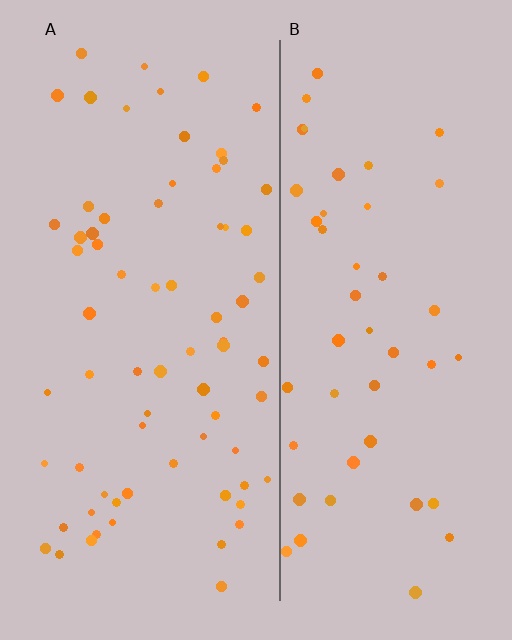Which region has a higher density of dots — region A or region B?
A (the left).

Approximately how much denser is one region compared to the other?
Approximately 1.5× — region A over region B.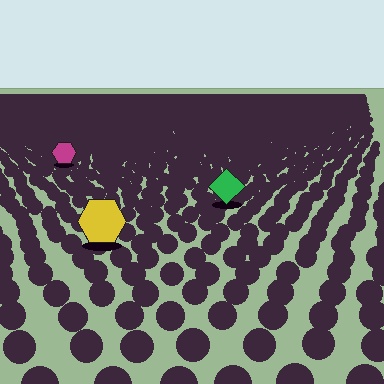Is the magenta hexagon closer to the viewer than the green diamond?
No. The green diamond is closer — you can tell from the texture gradient: the ground texture is coarser near it.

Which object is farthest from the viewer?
The magenta hexagon is farthest from the viewer. It appears smaller and the ground texture around it is denser.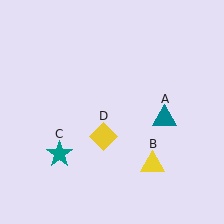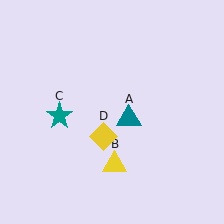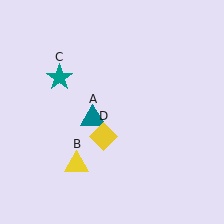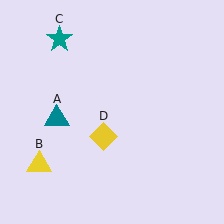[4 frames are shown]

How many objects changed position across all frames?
3 objects changed position: teal triangle (object A), yellow triangle (object B), teal star (object C).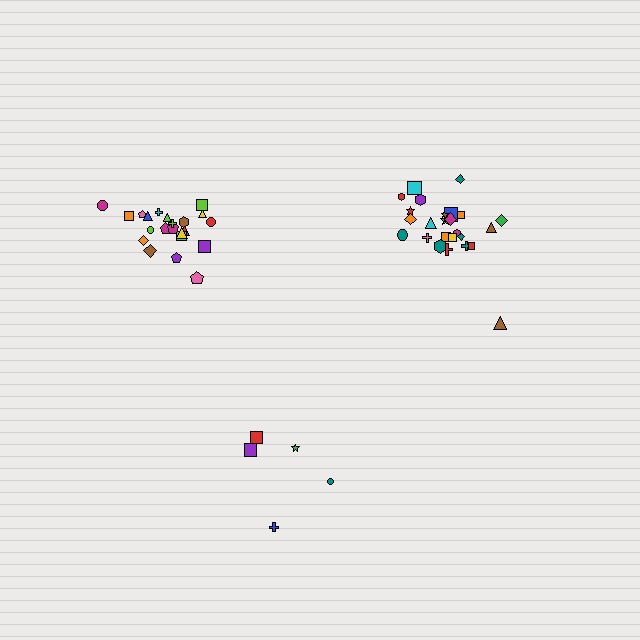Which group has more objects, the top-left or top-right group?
The top-right group.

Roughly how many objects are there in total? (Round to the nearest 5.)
Roughly 50 objects in total.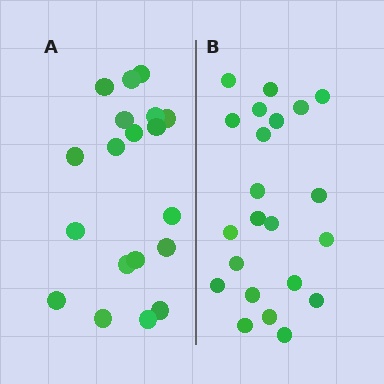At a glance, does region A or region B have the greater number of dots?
Region B (the right region) has more dots.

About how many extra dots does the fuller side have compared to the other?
Region B has just a few more — roughly 2 or 3 more dots than region A.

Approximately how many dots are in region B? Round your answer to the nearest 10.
About 20 dots. (The exact count is 22, which rounds to 20.)